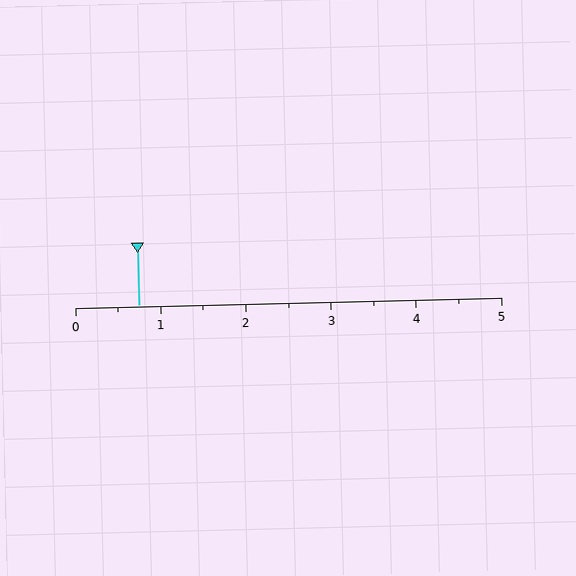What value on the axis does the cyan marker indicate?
The marker indicates approximately 0.8.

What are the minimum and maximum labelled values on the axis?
The axis runs from 0 to 5.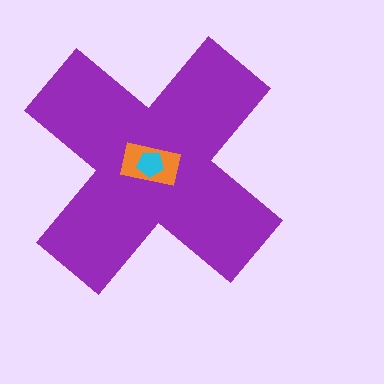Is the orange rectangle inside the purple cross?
Yes.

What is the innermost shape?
The cyan pentagon.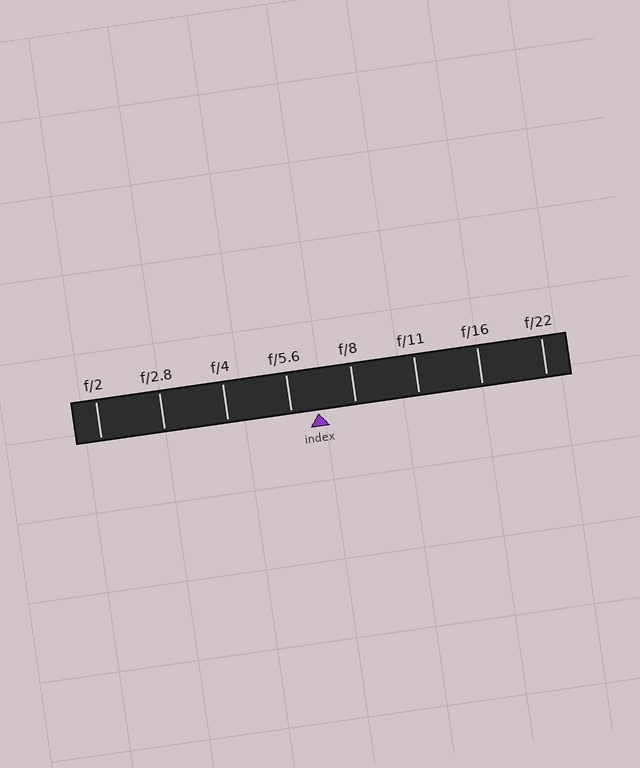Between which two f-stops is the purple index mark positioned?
The index mark is between f/5.6 and f/8.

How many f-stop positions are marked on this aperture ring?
There are 8 f-stop positions marked.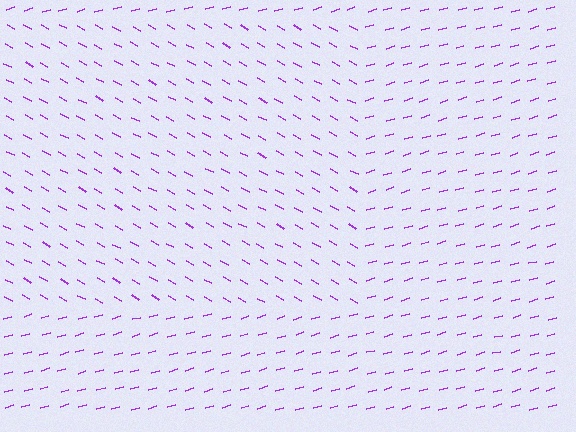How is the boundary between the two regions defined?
The boundary is defined purely by a change in line orientation (approximately 45 degrees difference). All lines are the same color and thickness.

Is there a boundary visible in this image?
Yes, there is a texture boundary formed by a change in line orientation.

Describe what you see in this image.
The image is filled with small purple line segments. A rectangle region in the image has lines oriented differently from the surrounding lines, creating a visible texture boundary.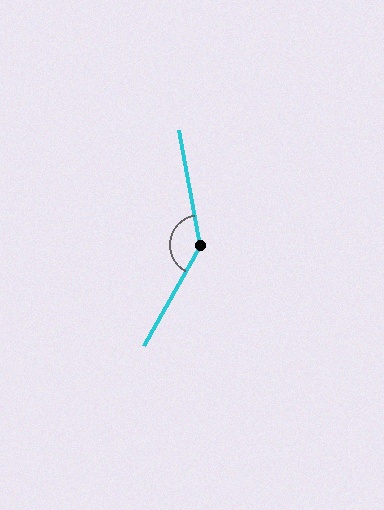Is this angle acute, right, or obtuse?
It is obtuse.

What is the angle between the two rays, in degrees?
Approximately 140 degrees.